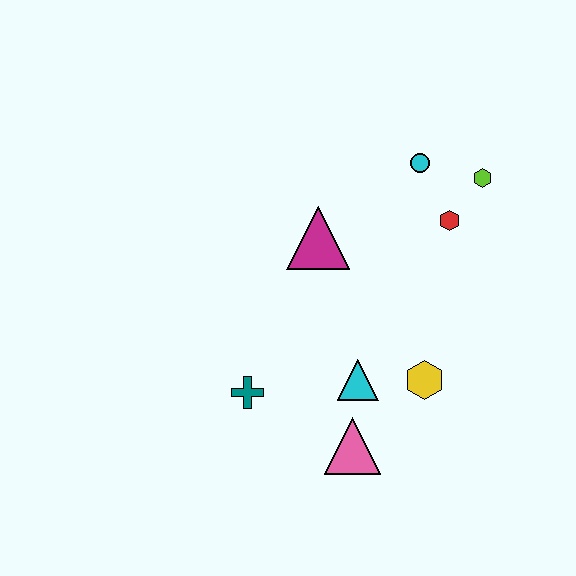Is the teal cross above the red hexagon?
No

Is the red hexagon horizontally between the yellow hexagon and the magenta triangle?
No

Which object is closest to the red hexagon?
The lime hexagon is closest to the red hexagon.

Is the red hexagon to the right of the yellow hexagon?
Yes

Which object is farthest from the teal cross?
The lime hexagon is farthest from the teal cross.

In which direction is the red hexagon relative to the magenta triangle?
The red hexagon is to the right of the magenta triangle.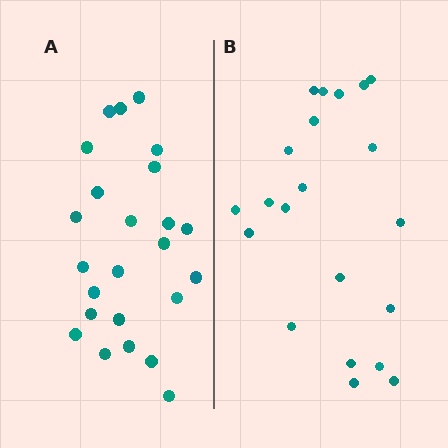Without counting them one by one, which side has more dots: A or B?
Region A (the left region) has more dots.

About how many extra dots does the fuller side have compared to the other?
Region A has just a few more — roughly 2 or 3 more dots than region B.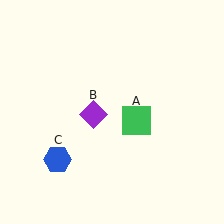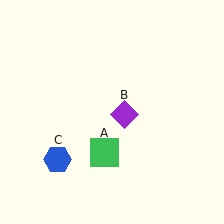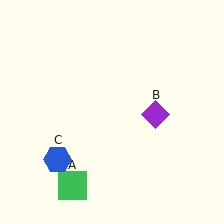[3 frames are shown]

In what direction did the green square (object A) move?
The green square (object A) moved down and to the left.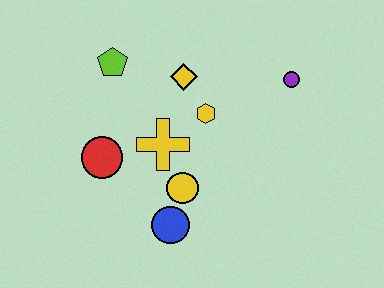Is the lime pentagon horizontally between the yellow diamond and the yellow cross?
No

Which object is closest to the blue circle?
The yellow circle is closest to the blue circle.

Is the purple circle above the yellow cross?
Yes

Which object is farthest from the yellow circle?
The purple circle is farthest from the yellow circle.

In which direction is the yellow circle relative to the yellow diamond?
The yellow circle is below the yellow diamond.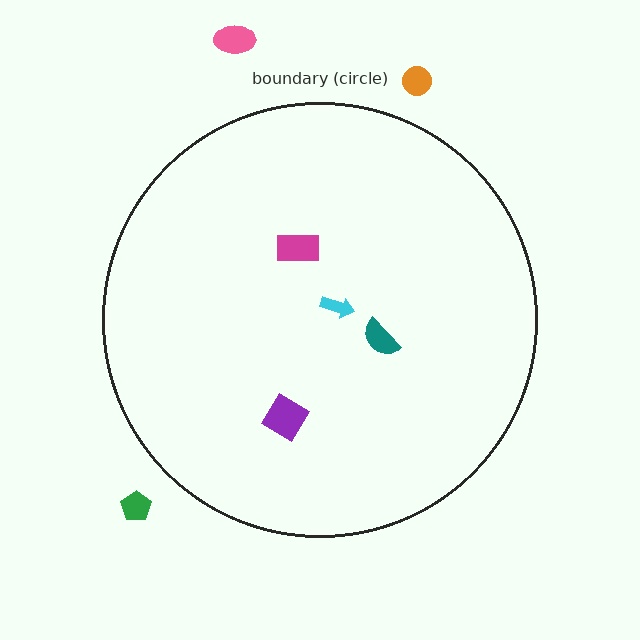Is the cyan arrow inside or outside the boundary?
Inside.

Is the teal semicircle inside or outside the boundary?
Inside.